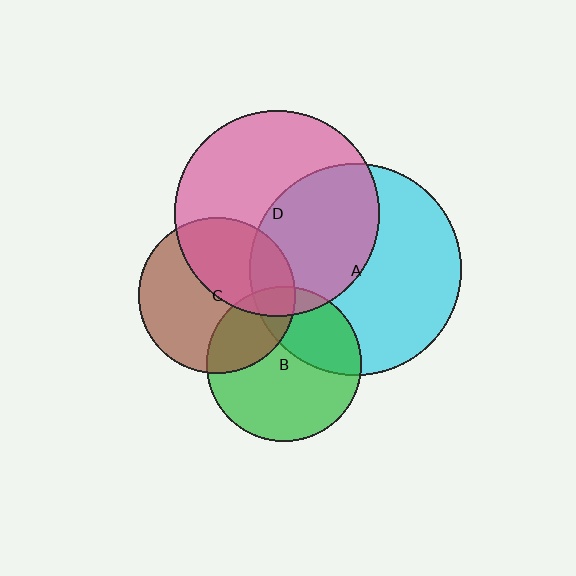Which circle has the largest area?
Circle A (cyan).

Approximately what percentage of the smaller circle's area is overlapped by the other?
Approximately 25%.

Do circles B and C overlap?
Yes.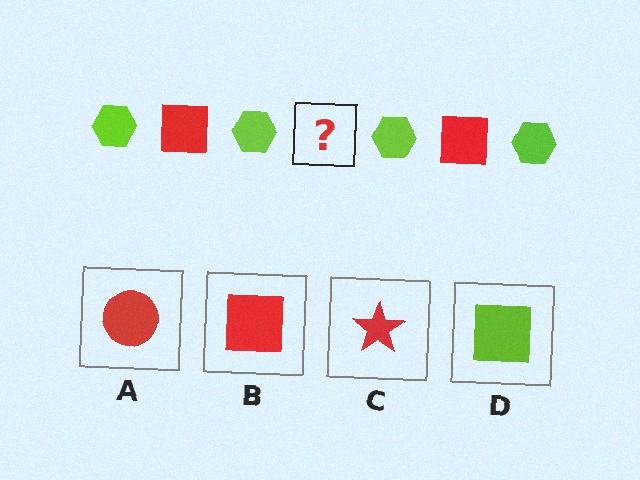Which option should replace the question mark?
Option B.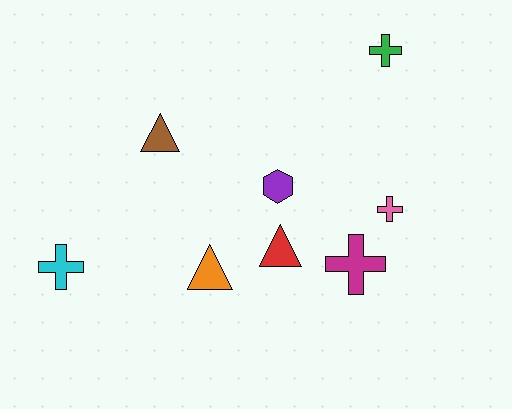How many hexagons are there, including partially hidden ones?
There is 1 hexagon.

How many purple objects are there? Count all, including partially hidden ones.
There is 1 purple object.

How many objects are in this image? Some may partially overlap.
There are 8 objects.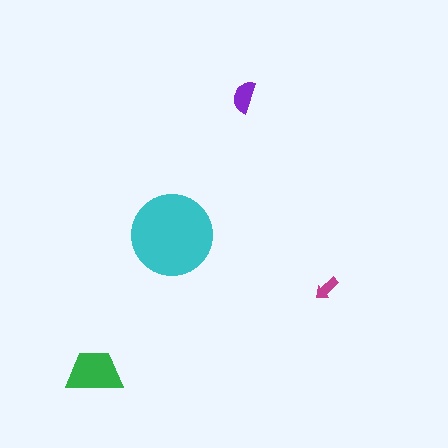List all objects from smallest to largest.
The magenta arrow, the purple semicircle, the green trapezoid, the cyan circle.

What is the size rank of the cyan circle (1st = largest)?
1st.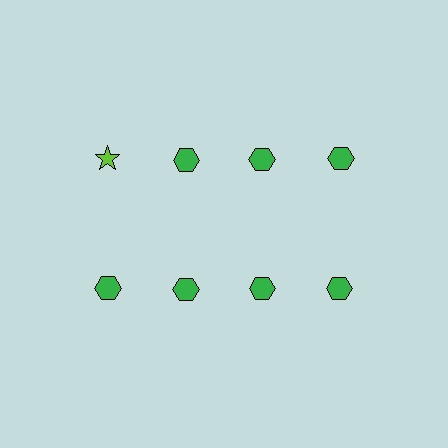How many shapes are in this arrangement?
There are 8 shapes arranged in a grid pattern.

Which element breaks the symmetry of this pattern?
The lime star in the top row, leftmost column breaks the symmetry. All other shapes are green hexagons.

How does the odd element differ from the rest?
It differs in both color (lime instead of green) and shape (star instead of hexagon).